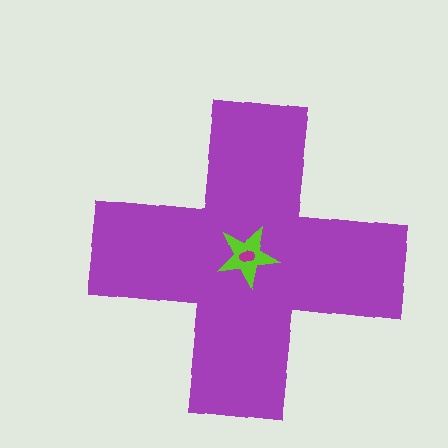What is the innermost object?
The magenta ellipse.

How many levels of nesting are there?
3.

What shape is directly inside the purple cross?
The lime star.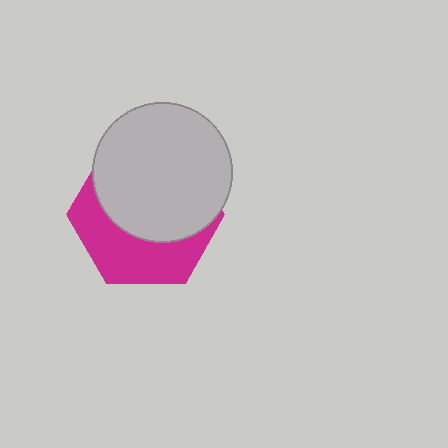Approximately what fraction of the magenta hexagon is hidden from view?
Roughly 59% of the magenta hexagon is hidden behind the light gray circle.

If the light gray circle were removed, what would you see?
You would see the complete magenta hexagon.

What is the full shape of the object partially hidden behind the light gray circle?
The partially hidden object is a magenta hexagon.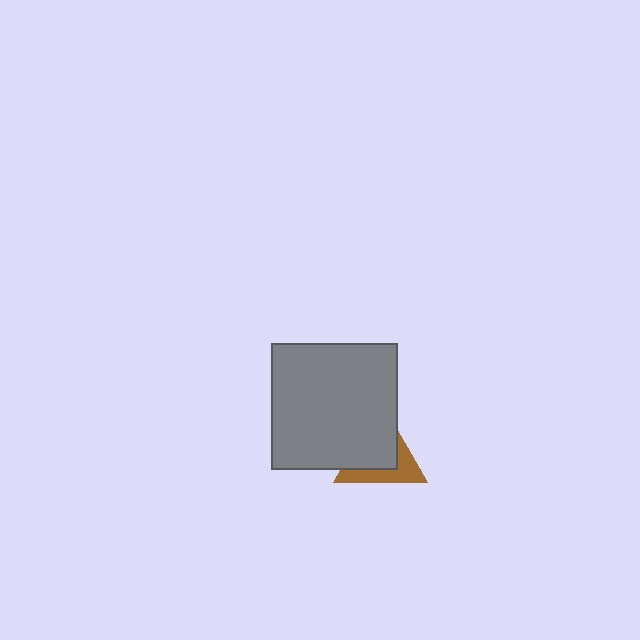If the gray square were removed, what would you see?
You would see the complete brown triangle.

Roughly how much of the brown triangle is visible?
A small part of it is visible (roughly 42%).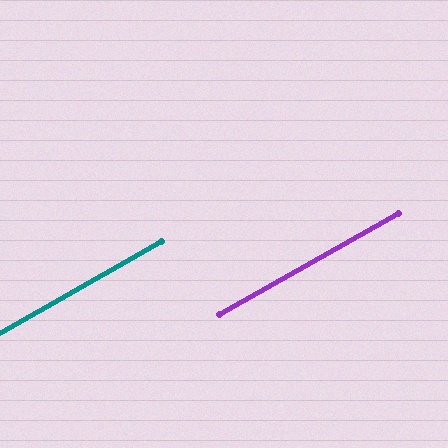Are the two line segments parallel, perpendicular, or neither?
Parallel — their directions differ by only 0.2°.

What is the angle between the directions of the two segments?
Approximately 0 degrees.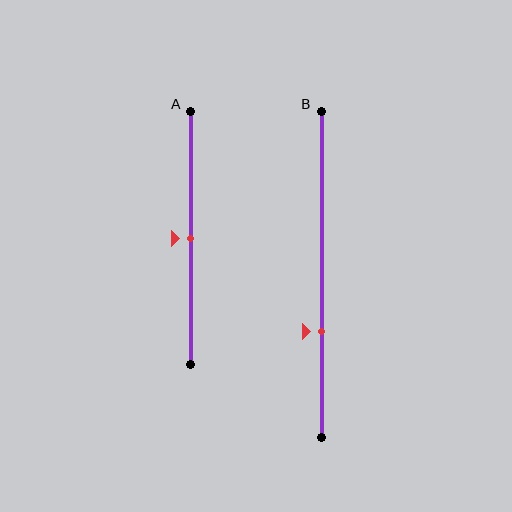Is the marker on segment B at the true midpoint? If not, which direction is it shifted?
No, the marker on segment B is shifted downward by about 18% of the segment length.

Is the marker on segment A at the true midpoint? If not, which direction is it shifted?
Yes, the marker on segment A is at the true midpoint.